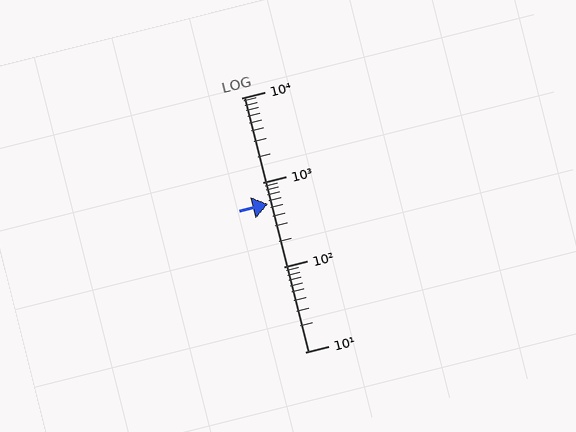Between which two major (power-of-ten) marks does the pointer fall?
The pointer is between 100 and 1000.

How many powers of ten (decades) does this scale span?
The scale spans 3 decades, from 10 to 10000.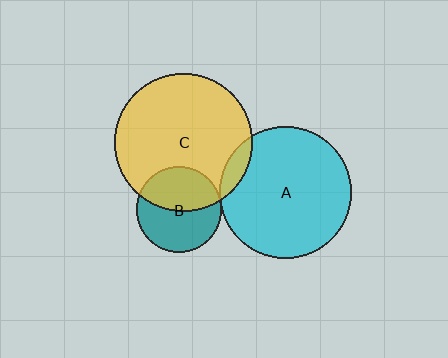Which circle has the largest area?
Circle C (yellow).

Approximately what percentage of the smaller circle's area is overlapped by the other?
Approximately 45%.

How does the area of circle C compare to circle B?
Approximately 2.6 times.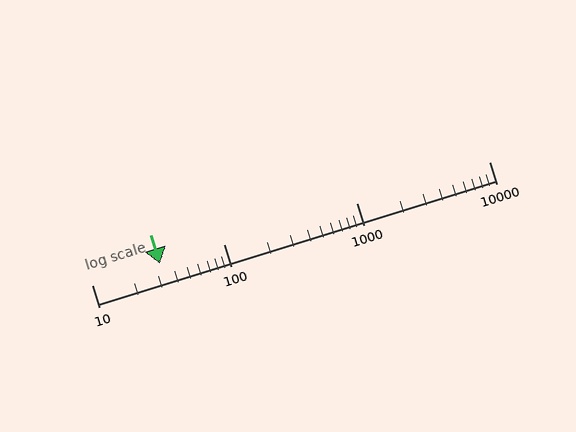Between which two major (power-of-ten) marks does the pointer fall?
The pointer is between 10 and 100.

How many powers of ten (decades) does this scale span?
The scale spans 3 decades, from 10 to 10000.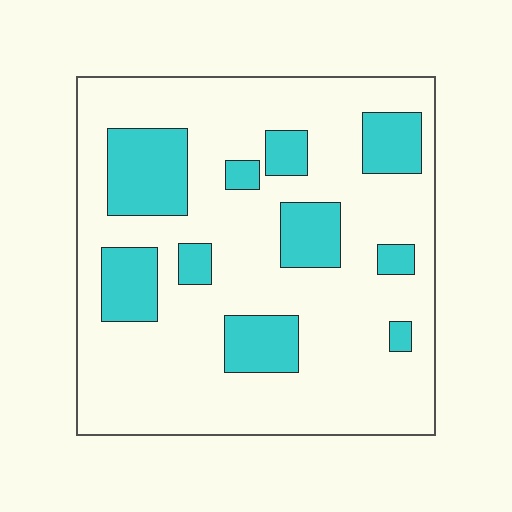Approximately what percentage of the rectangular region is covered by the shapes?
Approximately 25%.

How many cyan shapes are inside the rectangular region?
10.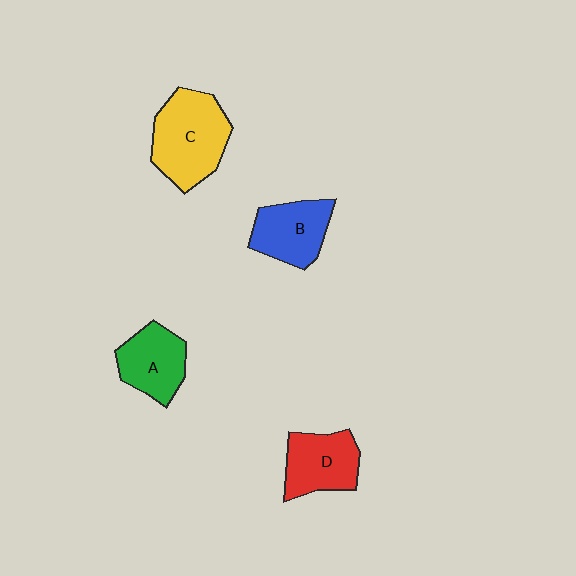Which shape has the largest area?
Shape C (yellow).